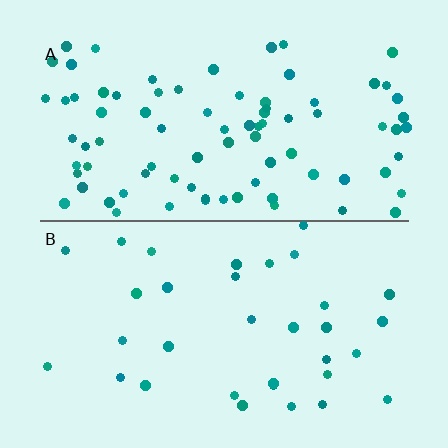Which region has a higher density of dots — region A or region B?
A (the top).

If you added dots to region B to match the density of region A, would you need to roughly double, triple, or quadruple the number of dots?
Approximately double.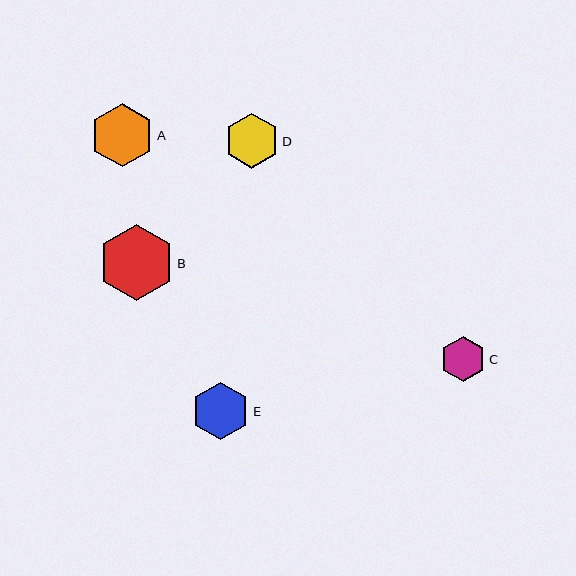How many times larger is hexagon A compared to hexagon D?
Hexagon A is approximately 1.1 times the size of hexagon D.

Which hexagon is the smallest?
Hexagon C is the smallest with a size of approximately 45 pixels.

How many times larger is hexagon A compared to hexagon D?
Hexagon A is approximately 1.1 times the size of hexagon D.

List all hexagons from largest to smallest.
From largest to smallest: B, A, E, D, C.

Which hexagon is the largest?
Hexagon B is the largest with a size of approximately 76 pixels.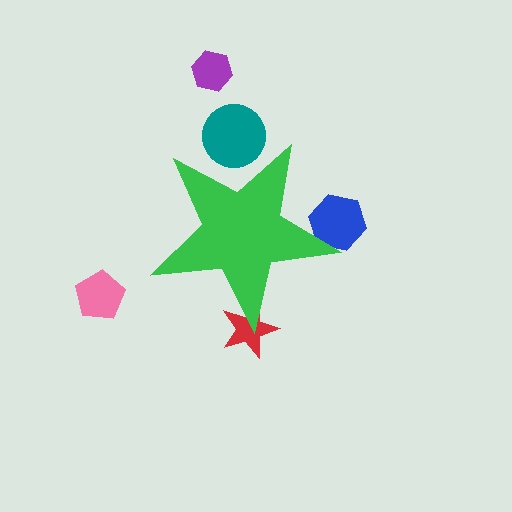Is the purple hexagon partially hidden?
No, the purple hexagon is fully visible.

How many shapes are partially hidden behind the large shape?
3 shapes are partially hidden.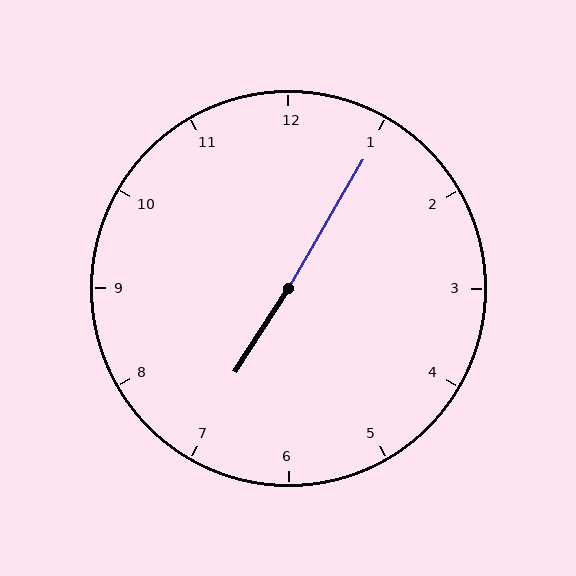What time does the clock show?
7:05.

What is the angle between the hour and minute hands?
Approximately 178 degrees.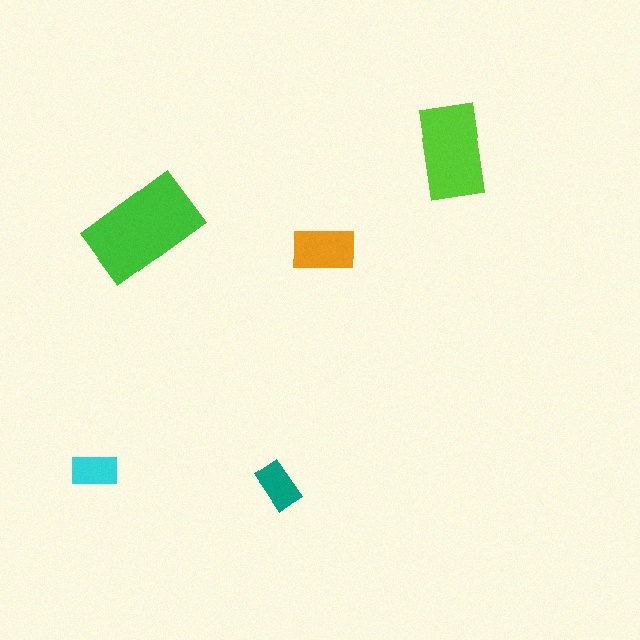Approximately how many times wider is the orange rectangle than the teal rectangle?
About 1.5 times wider.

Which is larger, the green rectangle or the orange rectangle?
The green one.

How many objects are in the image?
There are 5 objects in the image.